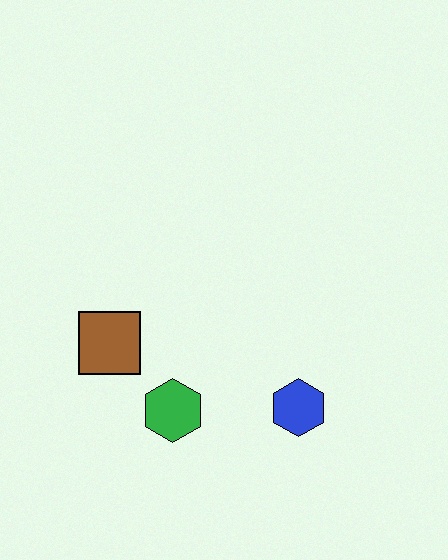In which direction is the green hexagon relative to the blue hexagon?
The green hexagon is to the left of the blue hexagon.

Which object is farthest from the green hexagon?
The blue hexagon is farthest from the green hexagon.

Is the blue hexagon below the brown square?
Yes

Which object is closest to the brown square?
The green hexagon is closest to the brown square.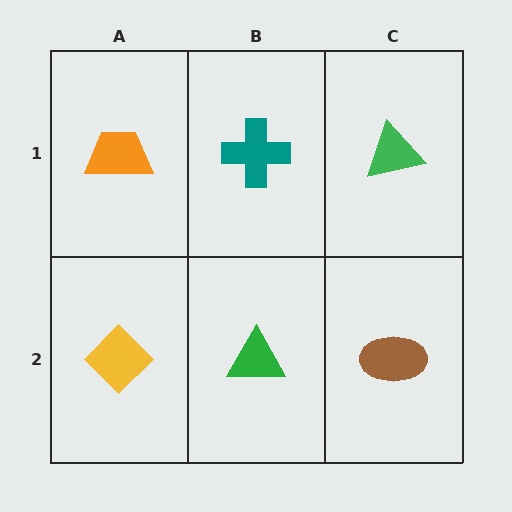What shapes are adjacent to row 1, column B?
A green triangle (row 2, column B), an orange trapezoid (row 1, column A), a green triangle (row 1, column C).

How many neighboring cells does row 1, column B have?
3.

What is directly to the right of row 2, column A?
A green triangle.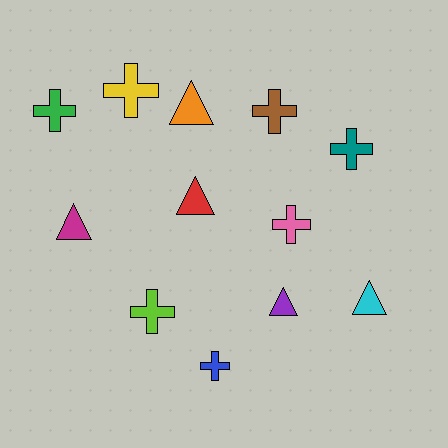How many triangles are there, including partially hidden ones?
There are 5 triangles.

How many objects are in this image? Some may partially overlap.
There are 12 objects.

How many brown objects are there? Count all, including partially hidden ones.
There is 1 brown object.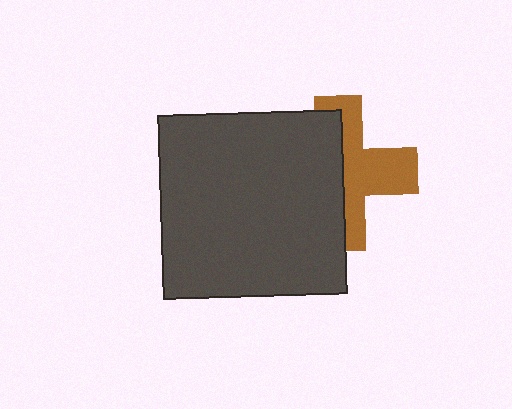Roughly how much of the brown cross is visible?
About half of it is visible (roughly 48%).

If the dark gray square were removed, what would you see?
You would see the complete brown cross.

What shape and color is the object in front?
The object in front is a dark gray square.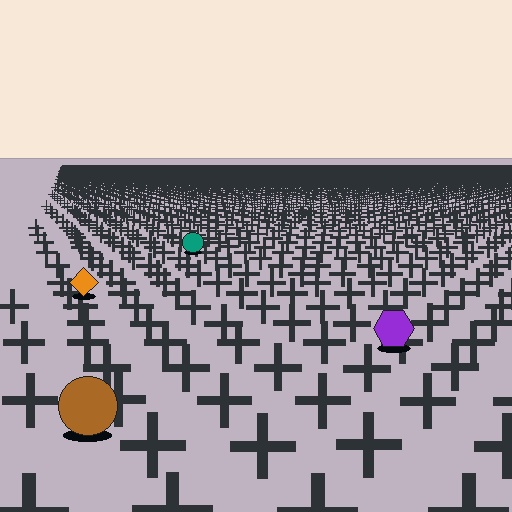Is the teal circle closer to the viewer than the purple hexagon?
No. The purple hexagon is closer — you can tell from the texture gradient: the ground texture is coarser near it.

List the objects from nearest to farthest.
From nearest to farthest: the brown circle, the purple hexagon, the orange diamond, the teal circle.